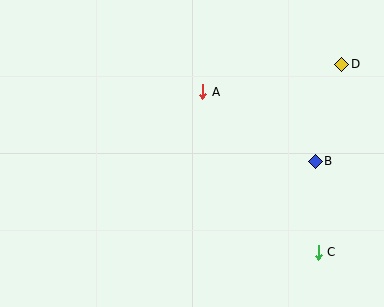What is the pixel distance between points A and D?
The distance between A and D is 142 pixels.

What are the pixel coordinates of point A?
Point A is at (203, 92).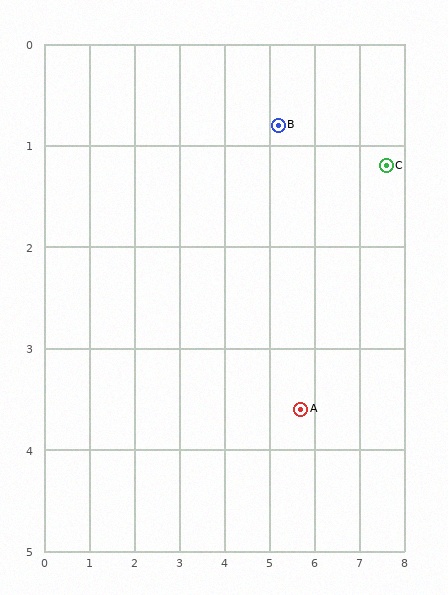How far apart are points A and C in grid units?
Points A and C are about 3.1 grid units apart.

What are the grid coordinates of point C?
Point C is at approximately (7.6, 1.2).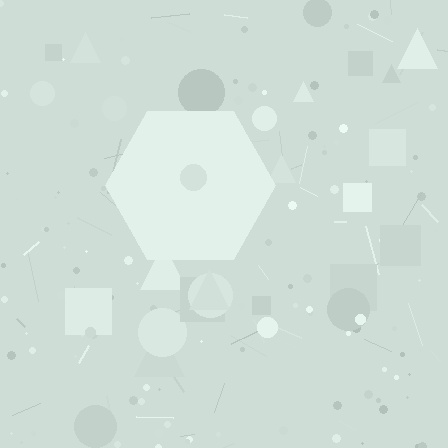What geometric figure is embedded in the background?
A hexagon is embedded in the background.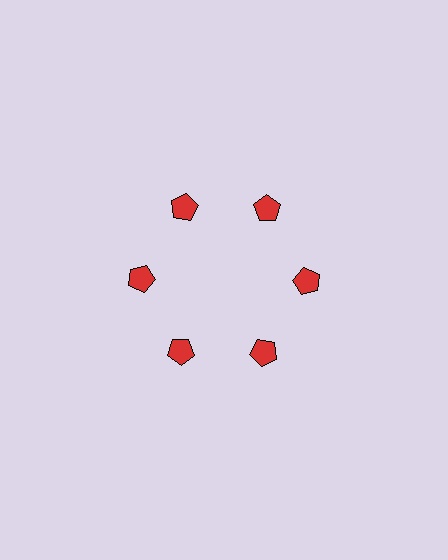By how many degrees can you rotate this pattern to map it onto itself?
The pattern maps onto itself every 60 degrees of rotation.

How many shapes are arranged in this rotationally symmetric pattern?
There are 6 shapes, arranged in 6 groups of 1.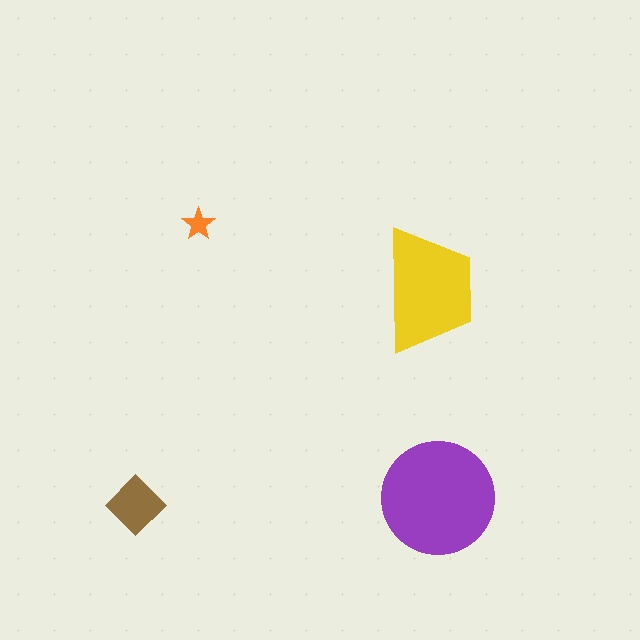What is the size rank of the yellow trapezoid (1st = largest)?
2nd.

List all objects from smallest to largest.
The orange star, the brown diamond, the yellow trapezoid, the purple circle.